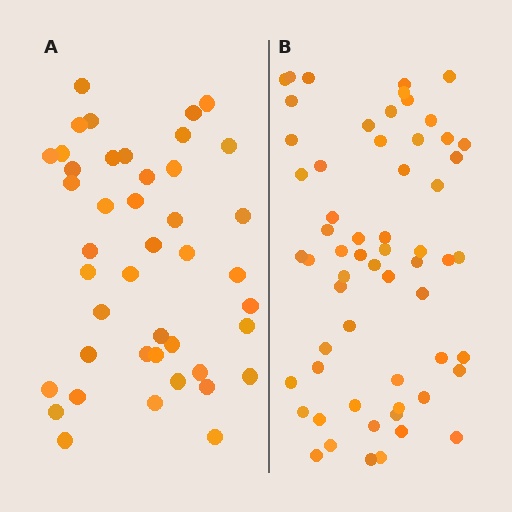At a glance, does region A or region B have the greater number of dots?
Region B (the right region) has more dots.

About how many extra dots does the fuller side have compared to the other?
Region B has approximately 15 more dots than region A.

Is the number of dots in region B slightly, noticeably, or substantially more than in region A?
Region B has noticeably more, but not dramatically so. The ratio is roughly 1.4 to 1.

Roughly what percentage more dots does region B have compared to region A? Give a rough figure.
About 40% more.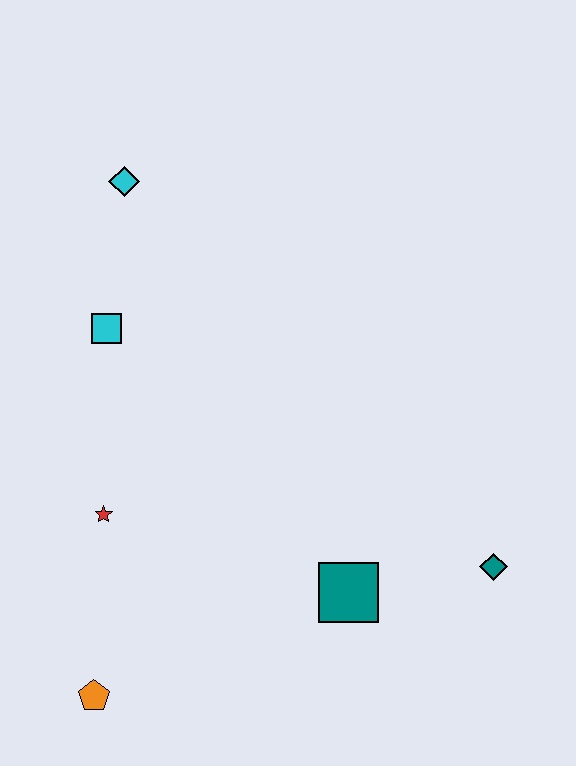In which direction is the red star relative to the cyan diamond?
The red star is below the cyan diamond.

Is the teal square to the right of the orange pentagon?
Yes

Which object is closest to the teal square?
The teal diamond is closest to the teal square.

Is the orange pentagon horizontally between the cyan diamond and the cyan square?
No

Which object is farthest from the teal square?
The cyan diamond is farthest from the teal square.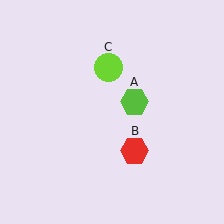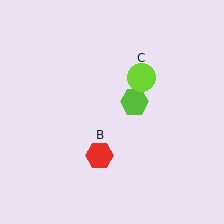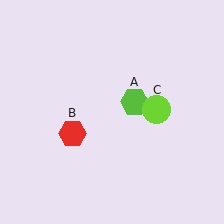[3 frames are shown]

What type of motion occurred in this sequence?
The red hexagon (object B), lime circle (object C) rotated clockwise around the center of the scene.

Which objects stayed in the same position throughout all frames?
Lime hexagon (object A) remained stationary.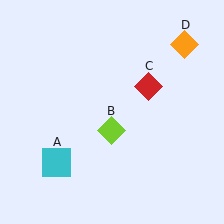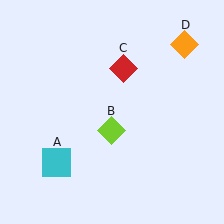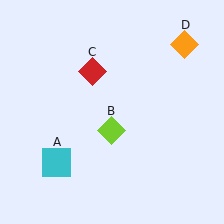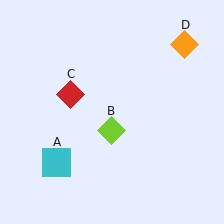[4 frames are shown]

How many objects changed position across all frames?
1 object changed position: red diamond (object C).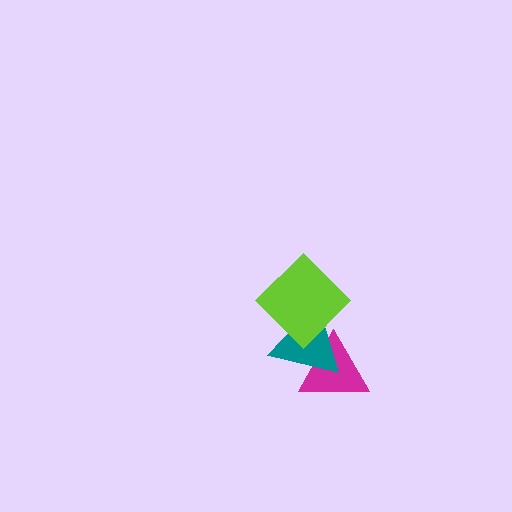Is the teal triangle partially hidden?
Yes, it is partially covered by another shape.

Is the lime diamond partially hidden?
No, no other shape covers it.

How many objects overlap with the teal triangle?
2 objects overlap with the teal triangle.